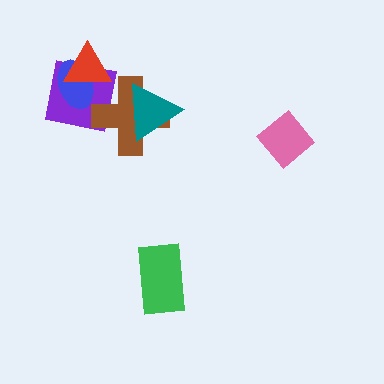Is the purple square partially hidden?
Yes, it is partially covered by another shape.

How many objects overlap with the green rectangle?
0 objects overlap with the green rectangle.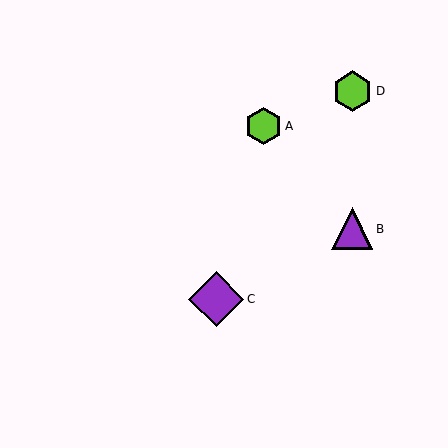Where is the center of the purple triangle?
The center of the purple triangle is at (352, 229).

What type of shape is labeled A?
Shape A is a lime hexagon.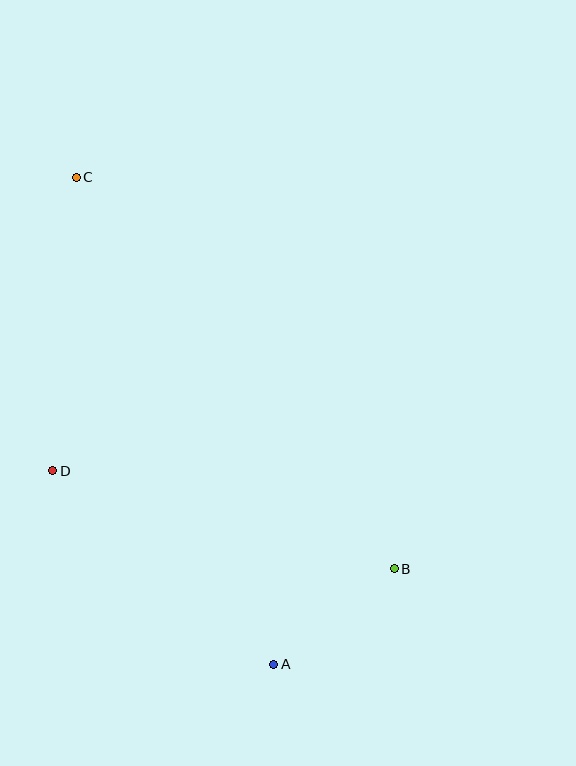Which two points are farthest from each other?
Points A and C are farthest from each other.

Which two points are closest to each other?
Points A and B are closest to each other.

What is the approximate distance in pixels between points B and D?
The distance between B and D is approximately 355 pixels.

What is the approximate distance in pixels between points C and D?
The distance between C and D is approximately 294 pixels.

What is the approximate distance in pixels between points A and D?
The distance between A and D is approximately 293 pixels.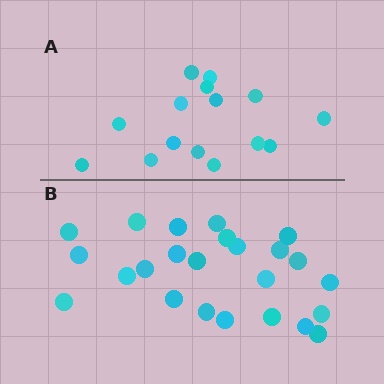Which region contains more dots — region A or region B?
Region B (the bottom region) has more dots.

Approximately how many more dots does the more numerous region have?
Region B has roughly 8 or so more dots than region A.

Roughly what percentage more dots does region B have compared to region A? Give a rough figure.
About 60% more.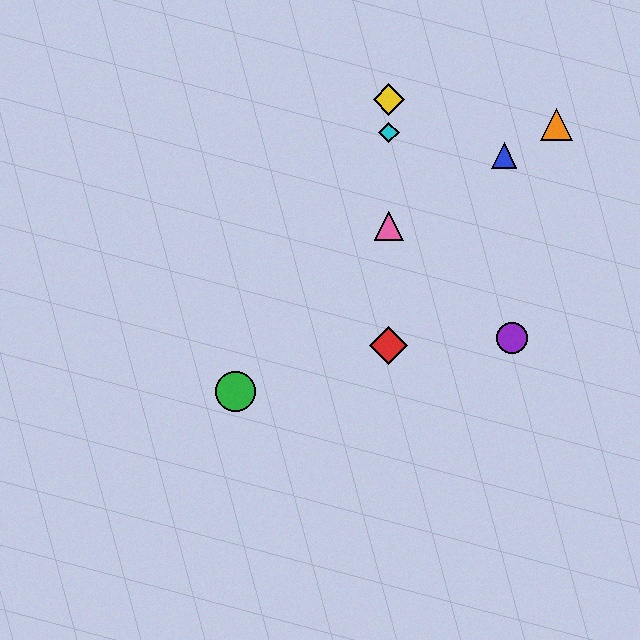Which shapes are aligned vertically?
The red diamond, the yellow diamond, the cyan diamond, the pink triangle are aligned vertically.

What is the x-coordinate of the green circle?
The green circle is at x≈236.